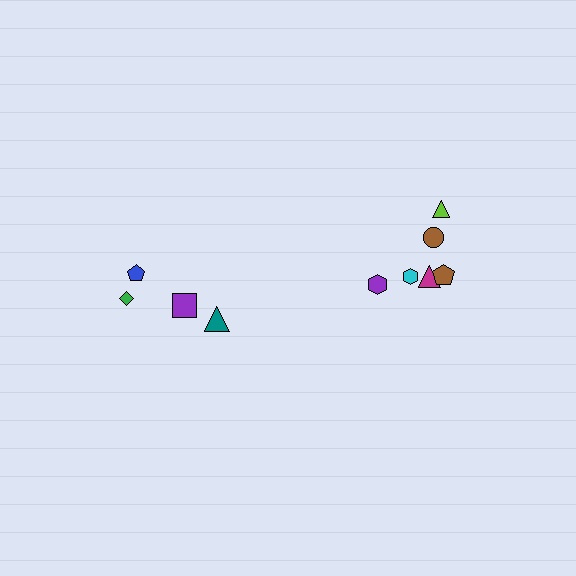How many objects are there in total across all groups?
There are 10 objects.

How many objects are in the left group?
There are 4 objects.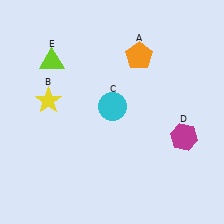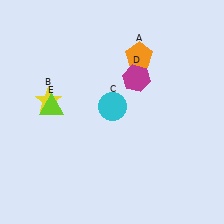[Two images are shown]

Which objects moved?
The objects that moved are: the magenta hexagon (D), the lime triangle (E).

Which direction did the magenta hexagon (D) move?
The magenta hexagon (D) moved up.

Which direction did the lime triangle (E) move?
The lime triangle (E) moved down.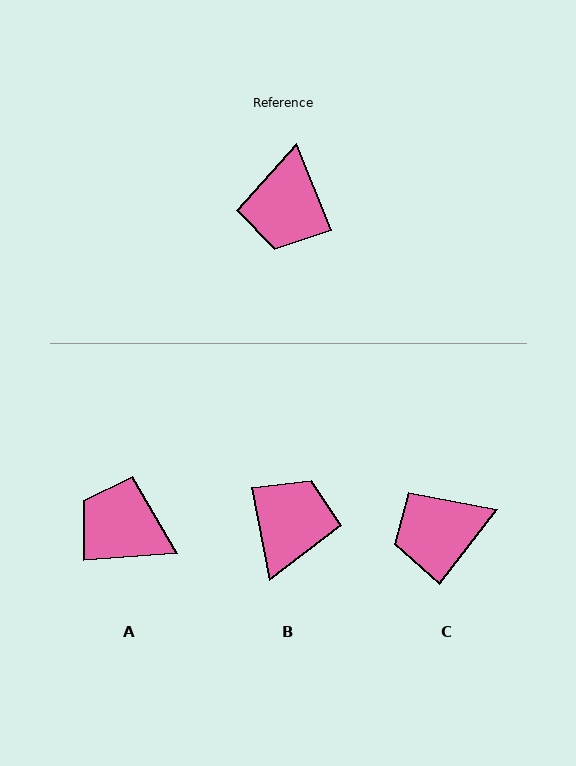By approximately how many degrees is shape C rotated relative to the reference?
Approximately 60 degrees clockwise.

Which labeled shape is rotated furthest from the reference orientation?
B, about 169 degrees away.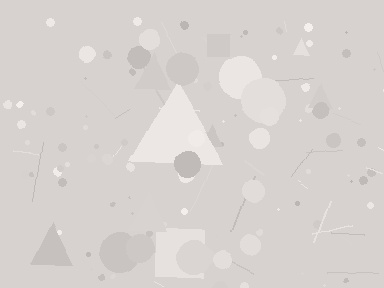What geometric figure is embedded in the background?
A triangle is embedded in the background.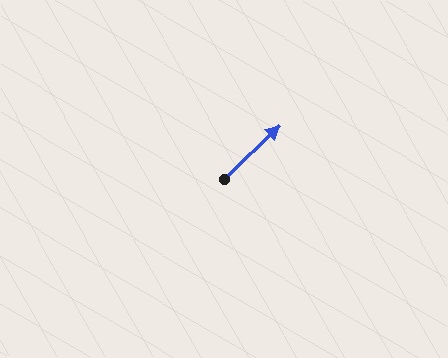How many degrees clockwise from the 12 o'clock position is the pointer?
Approximately 46 degrees.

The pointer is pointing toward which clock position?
Roughly 2 o'clock.